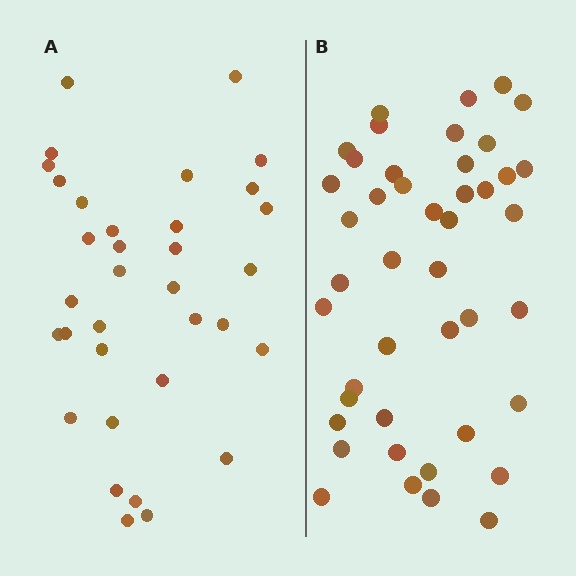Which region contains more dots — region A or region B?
Region B (the right region) has more dots.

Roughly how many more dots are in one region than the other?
Region B has roughly 10 or so more dots than region A.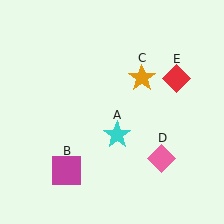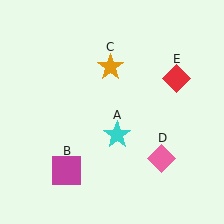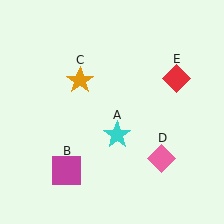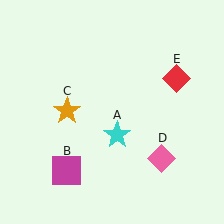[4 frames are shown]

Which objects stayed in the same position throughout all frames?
Cyan star (object A) and magenta square (object B) and pink diamond (object D) and red diamond (object E) remained stationary.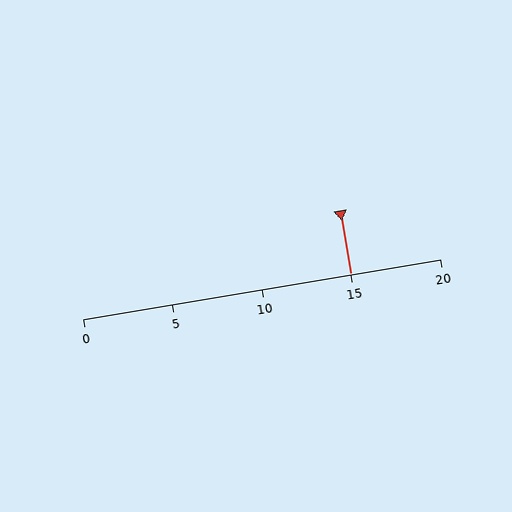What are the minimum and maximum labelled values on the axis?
The axis runs from 0 to 20.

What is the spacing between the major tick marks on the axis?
The major ticks are spaced 5 apart.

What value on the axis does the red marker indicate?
The marker indicates approximately 15.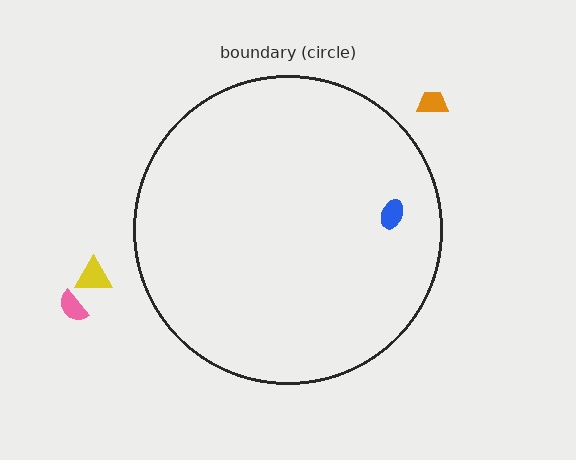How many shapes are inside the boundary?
1 inside, 3 outside.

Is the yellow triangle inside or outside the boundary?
Outside.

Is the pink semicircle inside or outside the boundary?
Outside.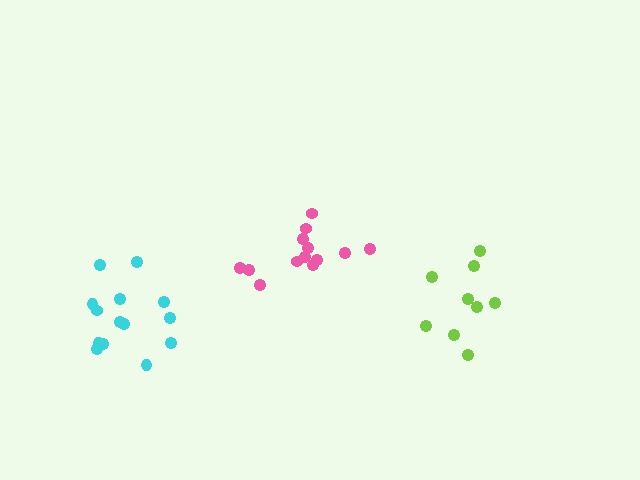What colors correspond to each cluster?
The clusters are colored: cyan, pink, lime.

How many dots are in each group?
Group 1: 14 dots, Group 2: 13 dots, Group 3: 9 dots (36 total).